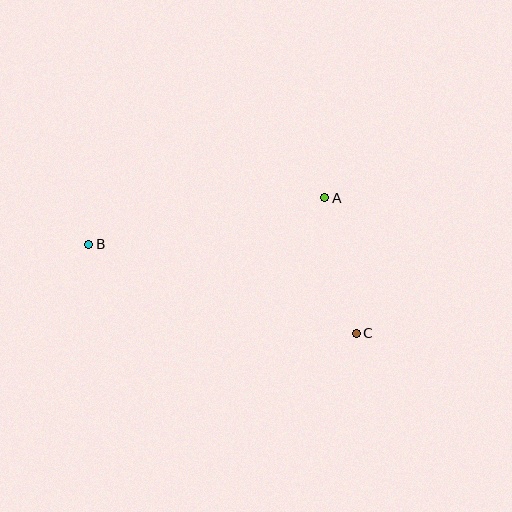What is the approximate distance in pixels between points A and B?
The distance between A and B is approximately 240 pixels.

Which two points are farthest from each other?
Points B and C are farthest from each other.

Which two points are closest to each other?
Points A and C are closest to each other.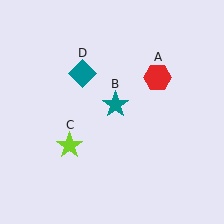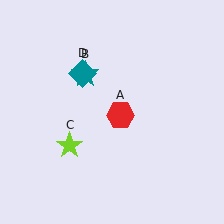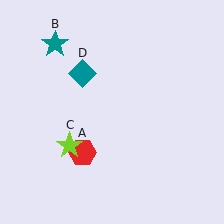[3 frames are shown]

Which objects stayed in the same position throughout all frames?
Lime star (object C) and teal diamond (object D) remained stationary.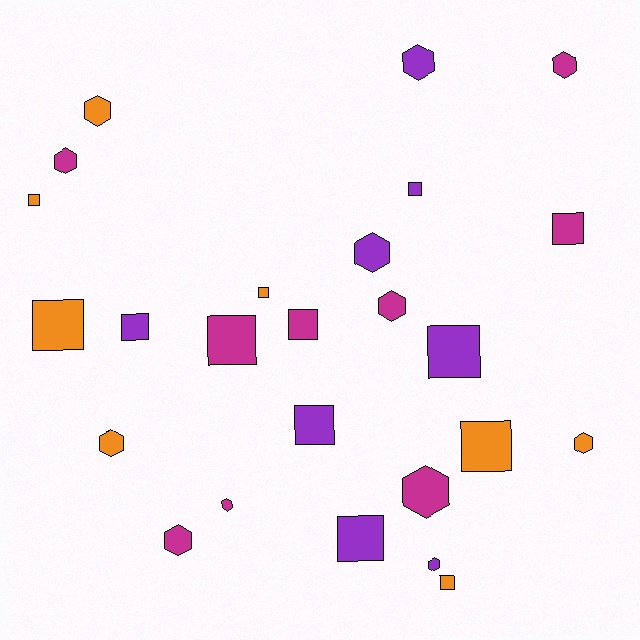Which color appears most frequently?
Magenta, with 9 objects.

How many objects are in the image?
There are 25 objects.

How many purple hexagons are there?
There are 3 purple hexagons.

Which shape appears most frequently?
Square, with 13 objects.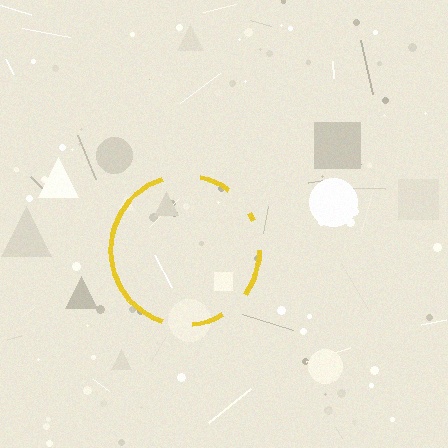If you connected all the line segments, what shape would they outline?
They would outline a circle.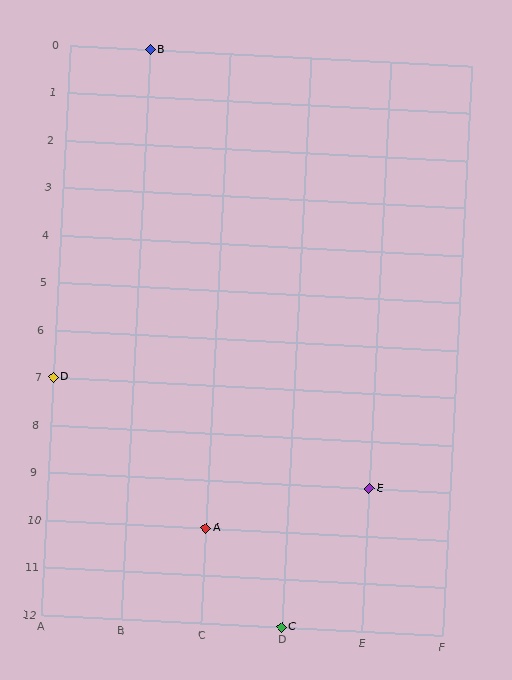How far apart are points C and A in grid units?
Points C and A are 1 column and 2 rows apart (about 2.2 grid units diagonally).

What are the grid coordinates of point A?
Point A is at grid coordinates (C, 10).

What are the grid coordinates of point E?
Point E is at grid coordinates (E, 9).